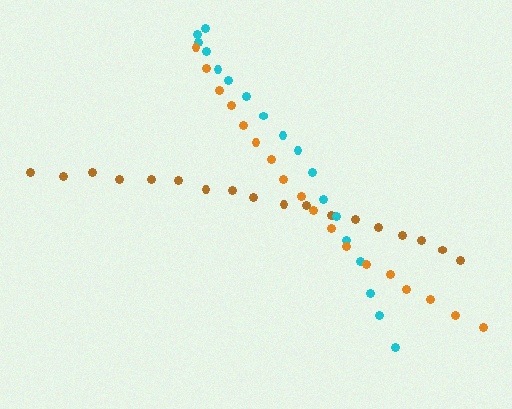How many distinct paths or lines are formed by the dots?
There are 3 distinct paths.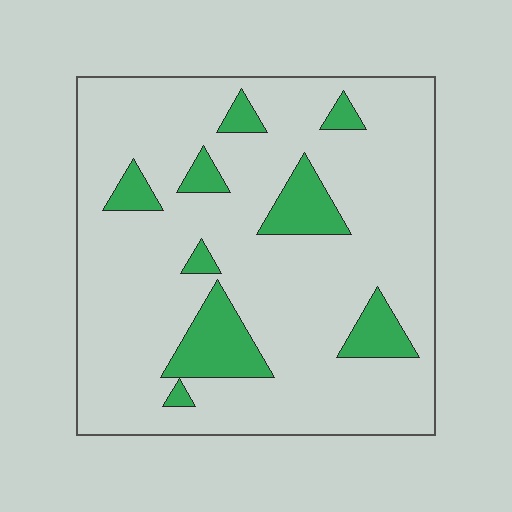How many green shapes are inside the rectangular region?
9.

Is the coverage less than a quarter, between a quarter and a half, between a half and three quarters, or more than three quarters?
Less than a quarter.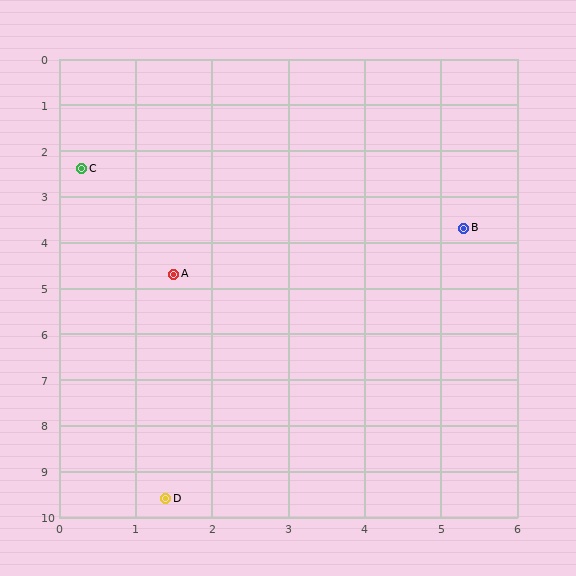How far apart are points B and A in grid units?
Points B and A are about 3.9 grid units apart.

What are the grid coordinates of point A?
Point A is at approximately (1.5, 4.7).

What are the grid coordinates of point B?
Point B is at approximately (5.3, 3.7).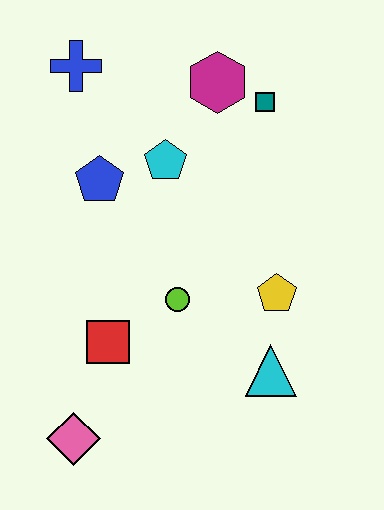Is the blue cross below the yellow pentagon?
No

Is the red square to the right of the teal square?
No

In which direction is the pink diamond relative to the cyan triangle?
The pink diamond is to the left of the cyan triangle.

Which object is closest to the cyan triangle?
The yellow pentagon is closest to the cyan triangle.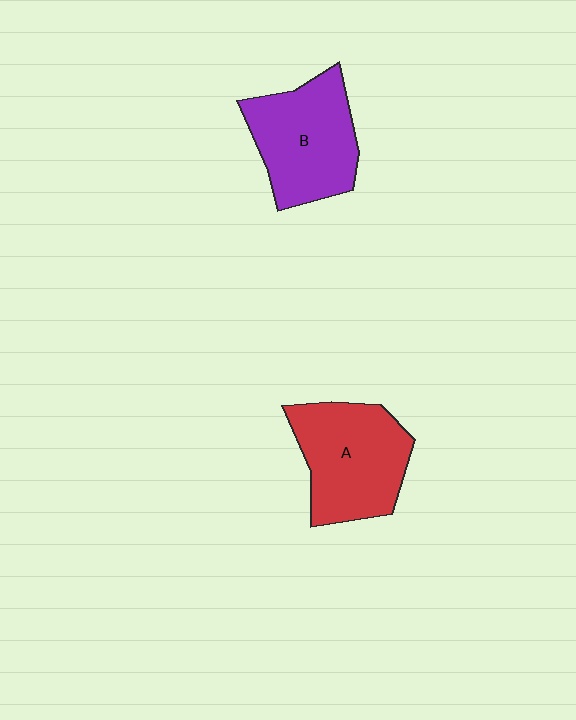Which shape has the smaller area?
Shape B (purple).